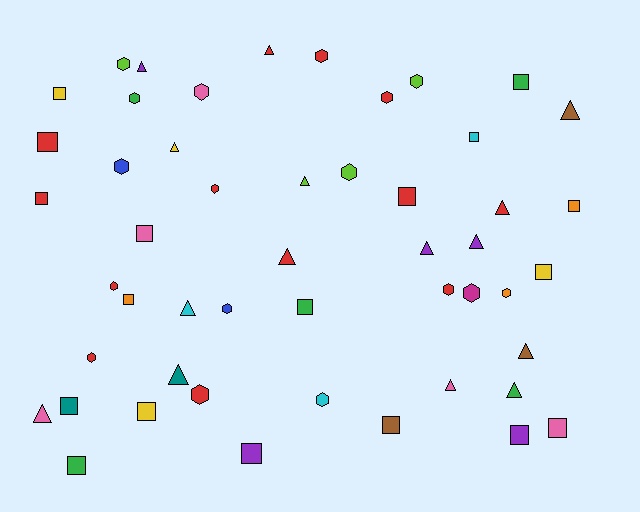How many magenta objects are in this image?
There is 1 magenta object.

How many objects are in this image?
There are 50 objects.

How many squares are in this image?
There are 18 squares.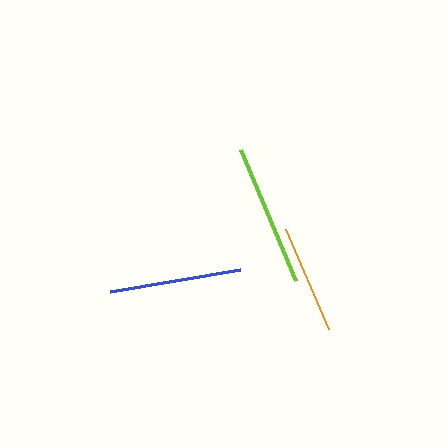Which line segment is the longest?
The lime line is the longest at approximately 141 pixels.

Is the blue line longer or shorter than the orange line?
The blue line is longer than the orange line.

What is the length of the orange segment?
The orange segment is approximately 108 pixels long.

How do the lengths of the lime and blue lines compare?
The lime and blue lines are approximately the same length.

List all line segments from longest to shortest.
From longest to shortest: lime, blue, orange.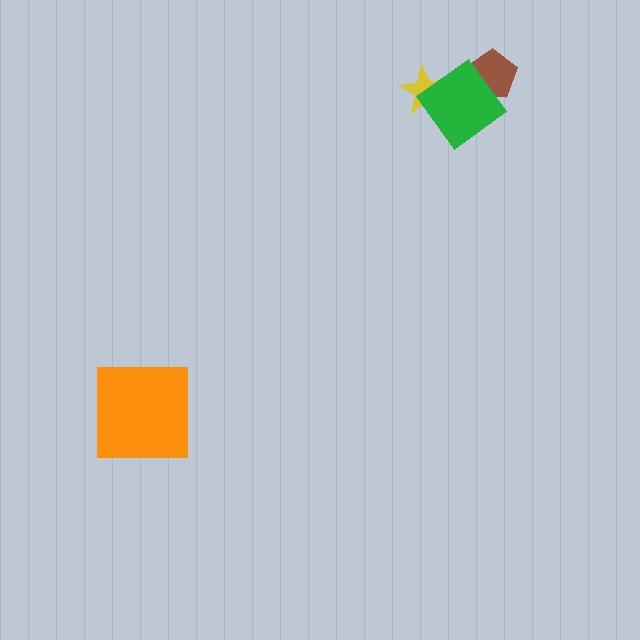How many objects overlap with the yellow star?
1 object overlaps with the yellow star.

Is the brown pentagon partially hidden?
Yes, it is partially covered by another shape.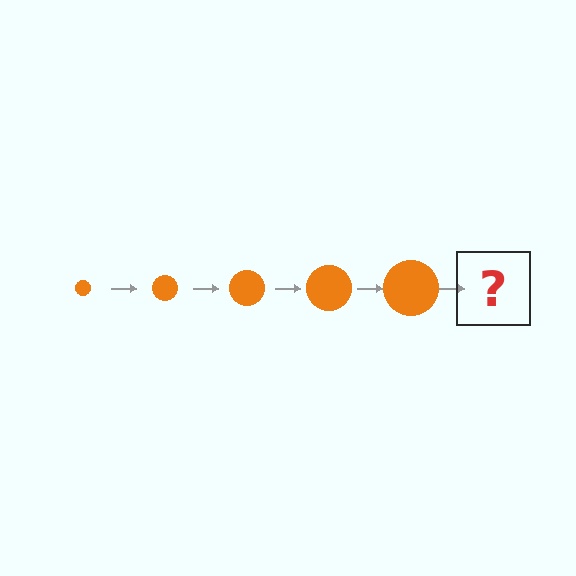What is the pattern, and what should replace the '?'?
The pattern is that the circle gets progressively larger each step. The '?' should be an orange circle, larger than the previous one.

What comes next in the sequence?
The next element should be an orange circle, larger than the previous one.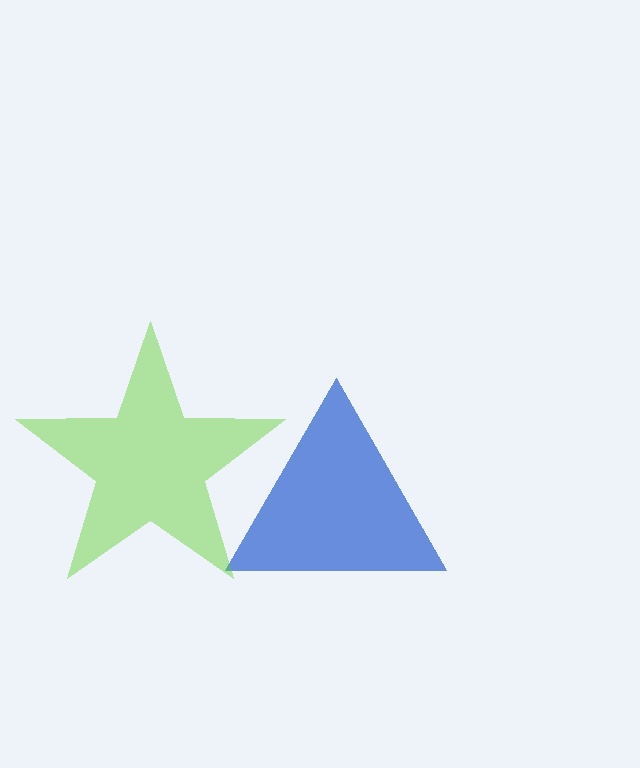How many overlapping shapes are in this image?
There are 2 overlapping shapes in the image.